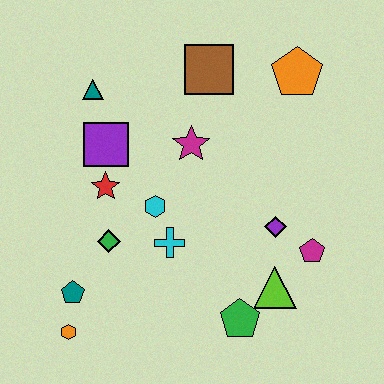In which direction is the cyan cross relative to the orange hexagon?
The cyan cross is to the right of the orange hexagon.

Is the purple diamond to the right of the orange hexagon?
Yes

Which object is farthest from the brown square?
The orange hexagon is farthest from the brown square.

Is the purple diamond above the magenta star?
No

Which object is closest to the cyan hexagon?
The cyan cross is closest to the cyan hexagon.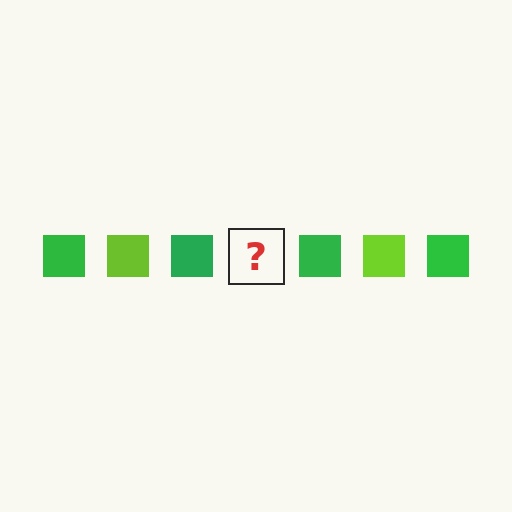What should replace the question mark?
The question mark should be replaced with a lime square.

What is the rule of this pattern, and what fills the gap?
The rule is that the pattern cycles through green, lime squares. The gap should be filled with a lime square.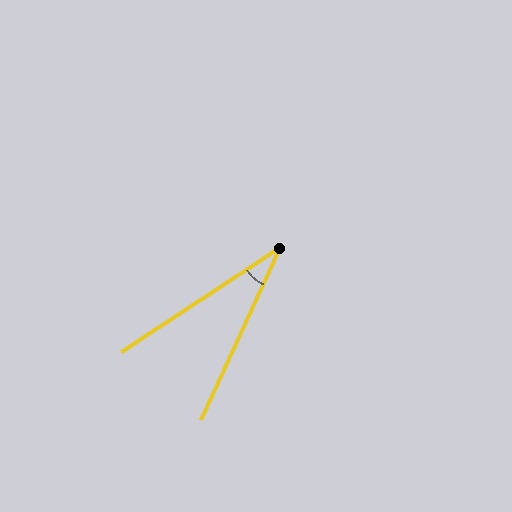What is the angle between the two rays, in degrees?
Approximately 32 degrees.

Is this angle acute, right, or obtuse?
It is acute.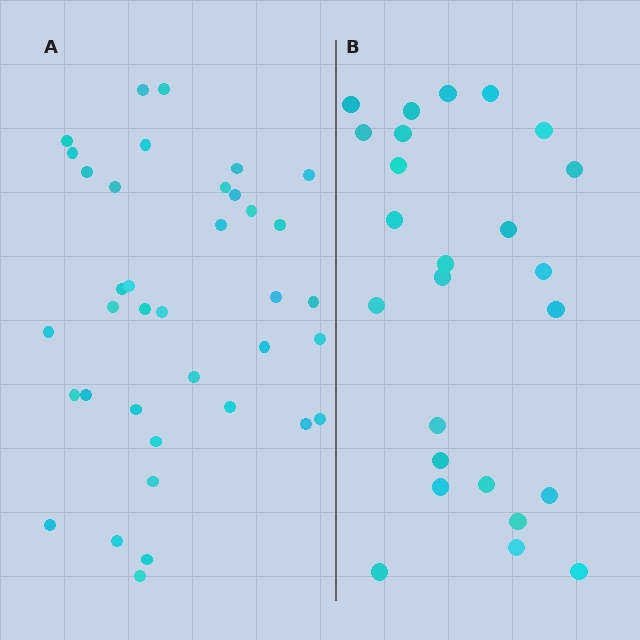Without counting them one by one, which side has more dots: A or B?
Region A (the left region) has more dots.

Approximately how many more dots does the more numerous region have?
Region A has roughly 12 or so more dots than region B.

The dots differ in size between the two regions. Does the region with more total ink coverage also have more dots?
No. Region B has more total ink coverage because its dots are larger, but region A actually contains more individual dots. Total area can be misleading — the number of items is what matters here.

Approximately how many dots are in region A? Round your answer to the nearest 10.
About 40 dots. (The exact count is 37, which rounds to 40.)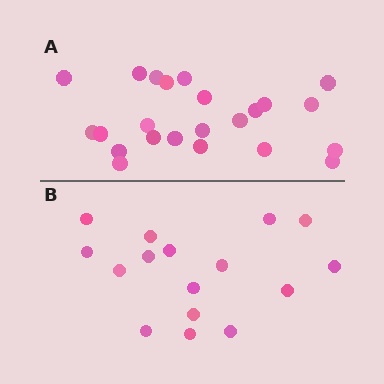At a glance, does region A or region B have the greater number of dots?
Region A (the top region) has more dots.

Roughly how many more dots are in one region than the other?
Region A has roughly 8 or so more dots than region B.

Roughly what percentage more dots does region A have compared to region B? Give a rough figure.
About 45% more.